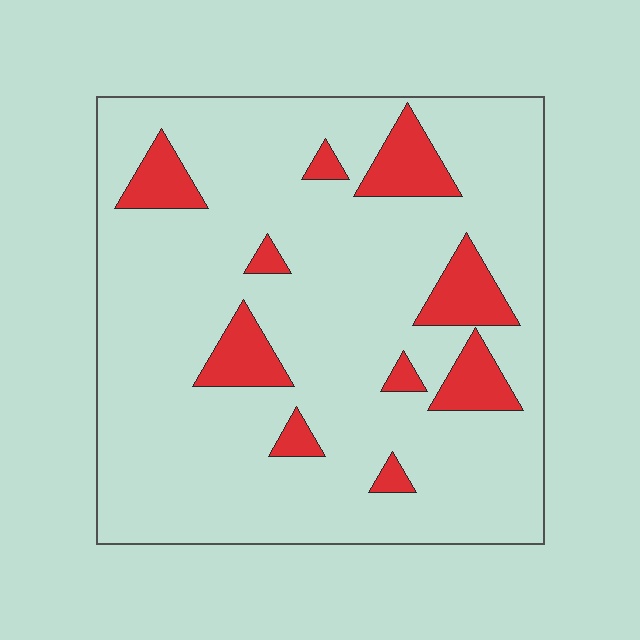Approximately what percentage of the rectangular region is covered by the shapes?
Approximately 15%.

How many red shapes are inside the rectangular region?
10.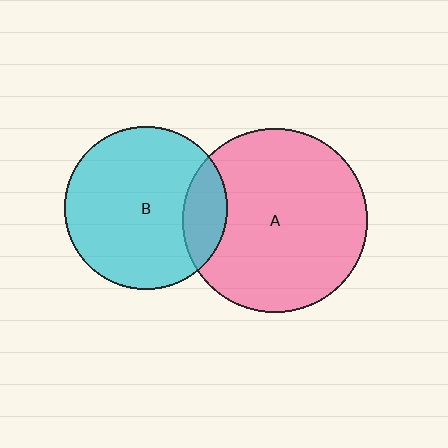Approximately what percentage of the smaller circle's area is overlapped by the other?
Approximately 15%.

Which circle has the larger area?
Circle A (pink).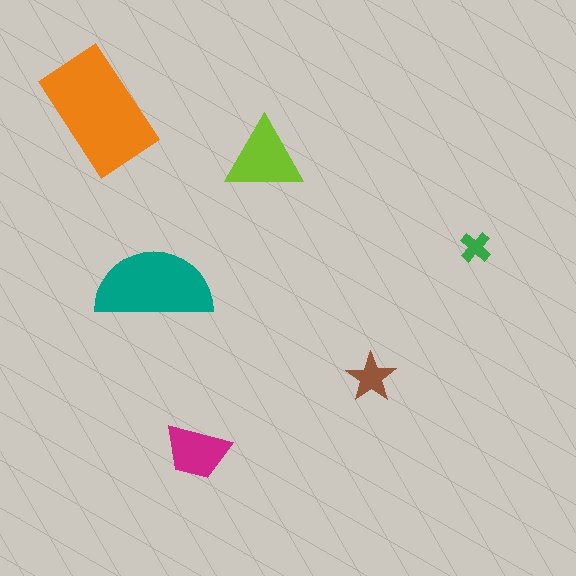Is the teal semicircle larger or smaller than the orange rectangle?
Smaller.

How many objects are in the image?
There are 6 objects in the image.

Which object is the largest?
The orange rectangle.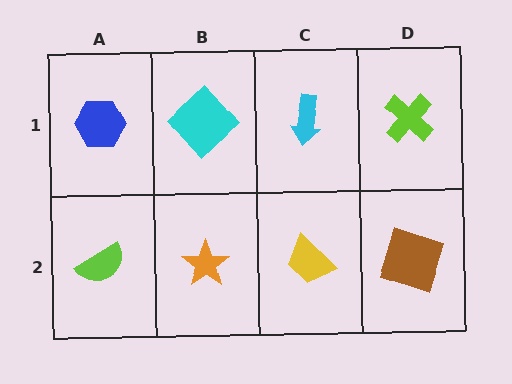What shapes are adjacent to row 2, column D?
A lime cross (row 1, column D), a yellow trapezoid (row 2, column C).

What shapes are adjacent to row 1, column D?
A brown square (row 2, column D), a cyan arrow (row 1, column C).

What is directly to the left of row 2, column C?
An orange star.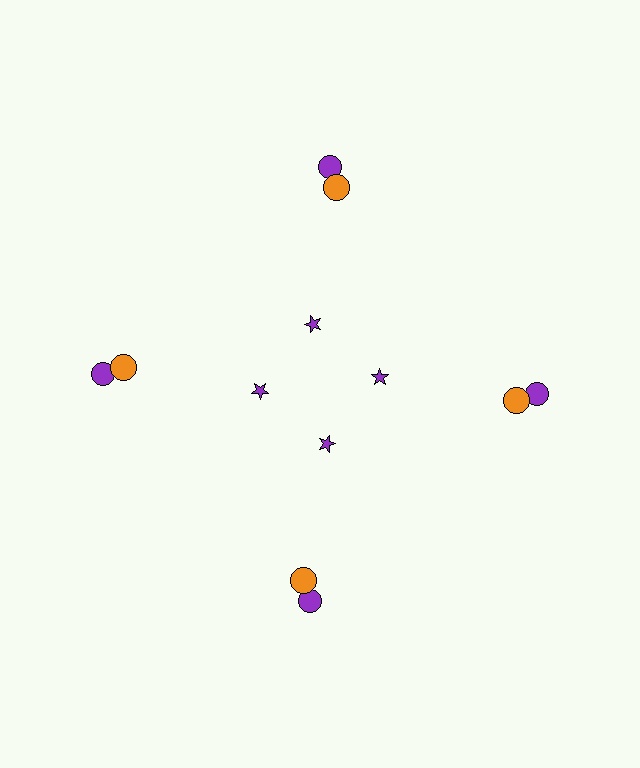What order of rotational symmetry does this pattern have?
This pattern has 4-fold rotational symmetry.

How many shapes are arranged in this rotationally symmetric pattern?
There are 12 shapes, arranged in 4 groups of 3.